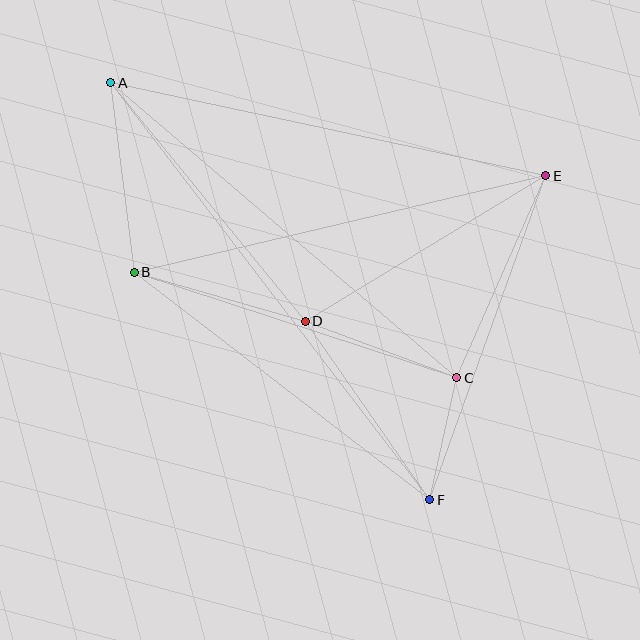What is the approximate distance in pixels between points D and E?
The distance between D and E is approximately 281 pixels.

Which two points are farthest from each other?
Points A and F are farthest from each other.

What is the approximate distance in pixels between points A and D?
The distance between A and D is approximately 308 pixels.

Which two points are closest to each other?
Points C and F are closest to each other.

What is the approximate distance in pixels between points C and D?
The distance between C and D is approximately 162 pixels.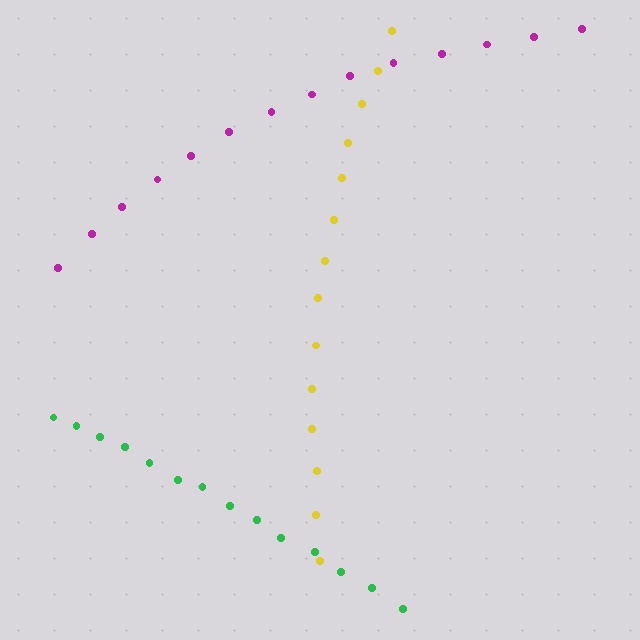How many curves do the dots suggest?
There are 3 distinct paths.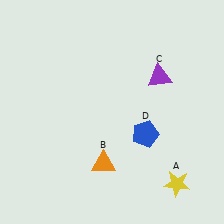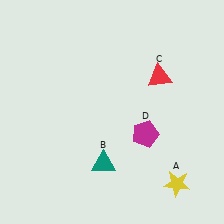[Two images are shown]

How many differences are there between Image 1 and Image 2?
There are 3 differences between the two images.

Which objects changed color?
B changed from orange to teal. C changed from purple to red. D changed from blue to magenta.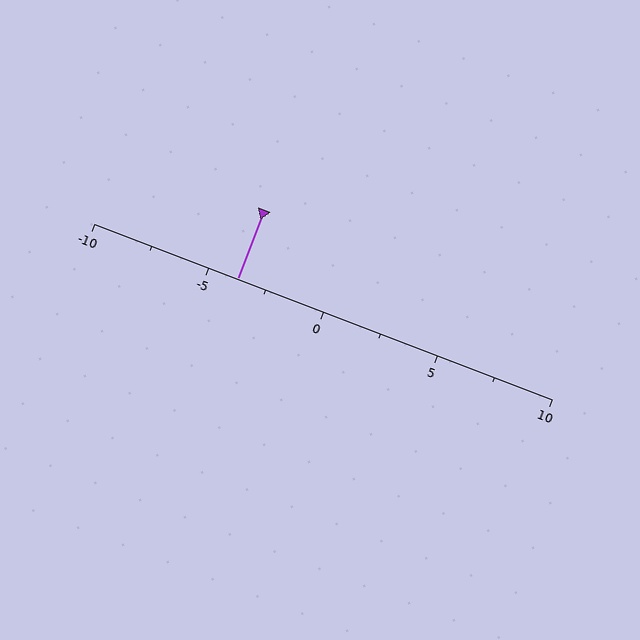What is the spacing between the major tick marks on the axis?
The major ticks are spaced 5 apart.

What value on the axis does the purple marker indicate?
The marker indicates approximately -3.8.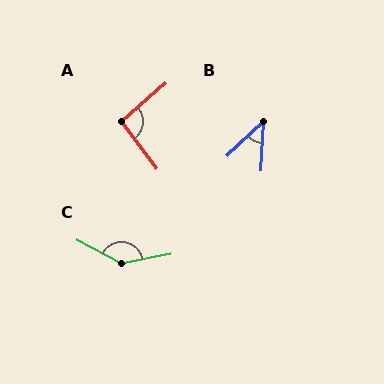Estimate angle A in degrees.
Approximately 94 degrees.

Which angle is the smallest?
B, at approximately 43 degrees.